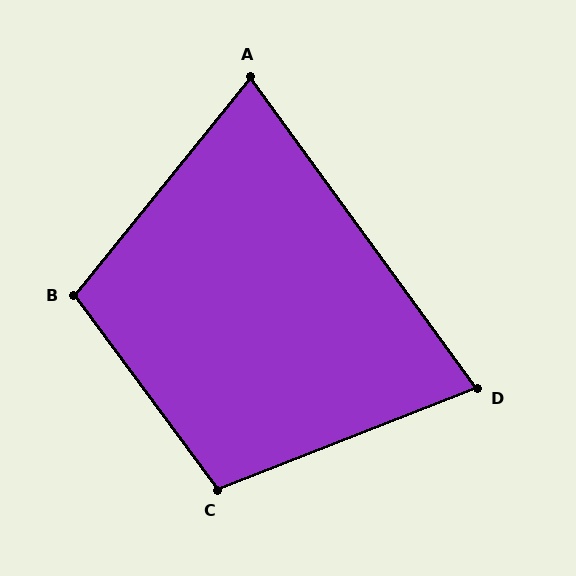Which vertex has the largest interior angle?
C, at approximately 105 degrees.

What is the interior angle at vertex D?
Approximately 75 degrees (acute).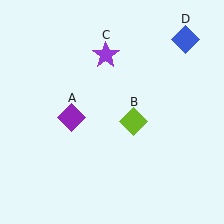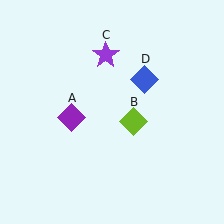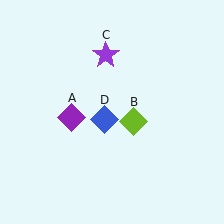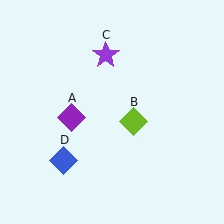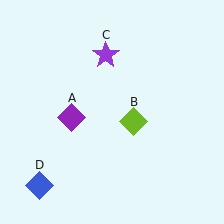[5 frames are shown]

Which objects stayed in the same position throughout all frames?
Purple diamond (object A) and lime diamond (object B) and purple star (object C) remained stationary.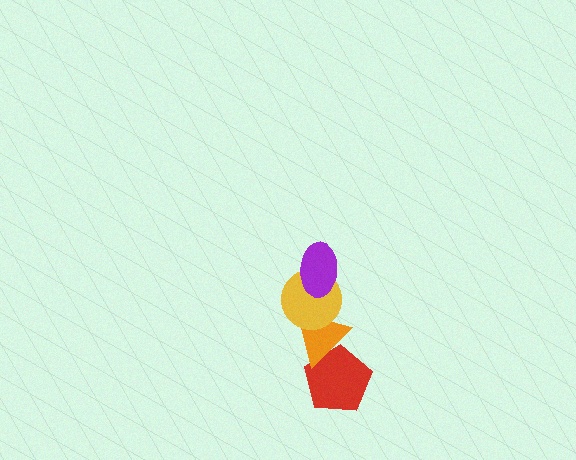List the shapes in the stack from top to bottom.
From top to bottom: the purple ellipse, the yellow circle, the orange triangle, the red pentagon.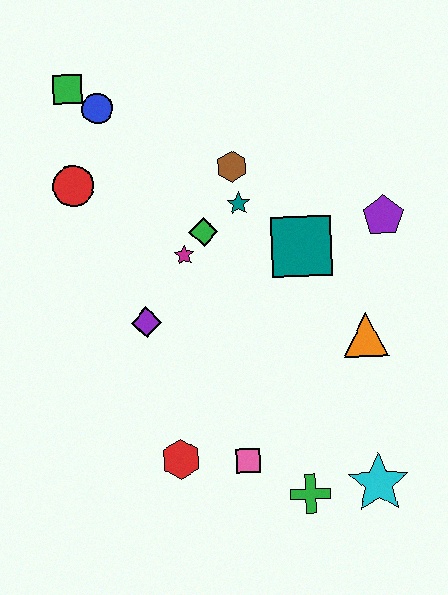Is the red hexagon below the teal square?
Yes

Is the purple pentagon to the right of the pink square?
Yes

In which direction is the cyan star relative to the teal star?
The cyan star is below the teal star.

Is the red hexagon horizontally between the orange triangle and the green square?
Yes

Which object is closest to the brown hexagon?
The teal star is closest to the brown hexagon.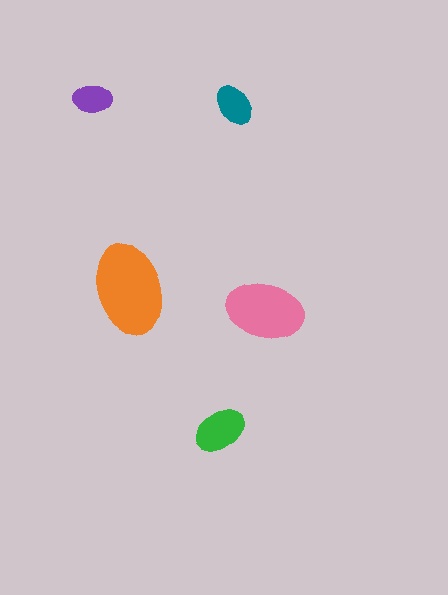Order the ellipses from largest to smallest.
the orange one, the pink one, the green one, the teal one, the purple one.